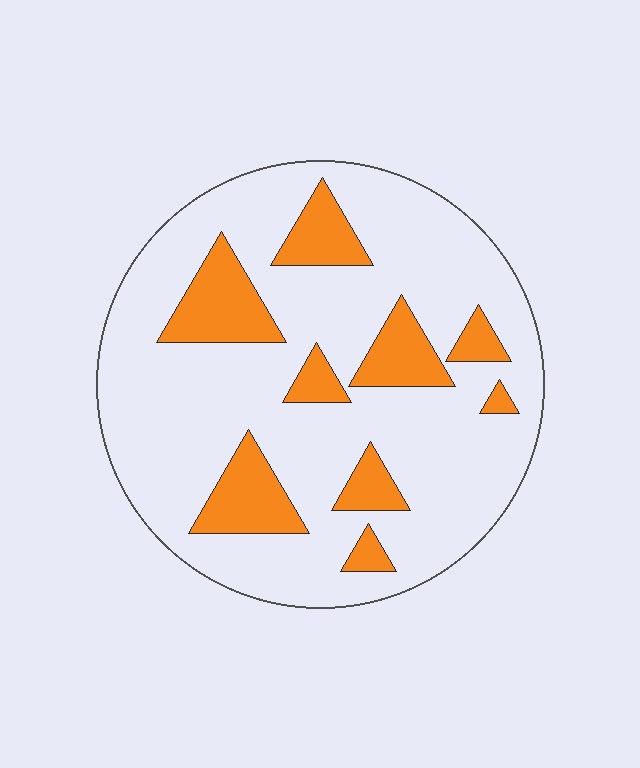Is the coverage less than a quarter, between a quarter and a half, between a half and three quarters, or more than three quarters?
Less than a quarter.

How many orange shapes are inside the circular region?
9.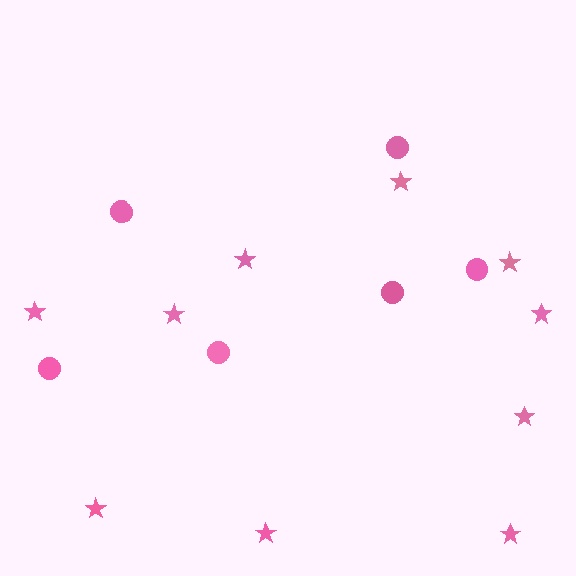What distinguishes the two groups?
There are 2 groups: one group of stars (10) and one group of circles (6).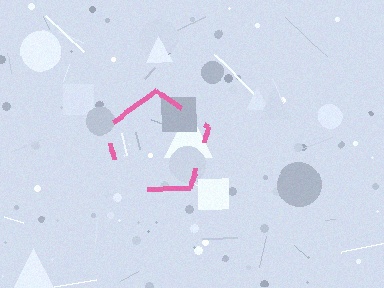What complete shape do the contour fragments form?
The contour fragments form a pentagon.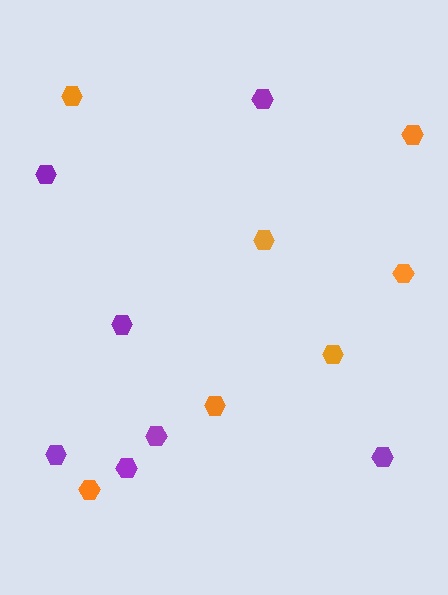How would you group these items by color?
There are 2 groups: one group of orange hexagons (7) and one group of purple hexagons (7).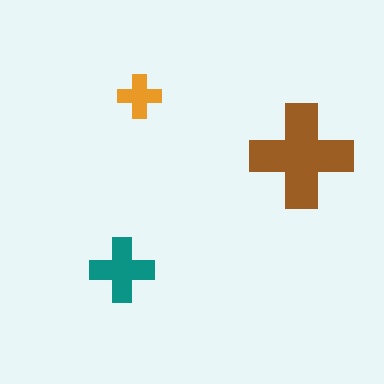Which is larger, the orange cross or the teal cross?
The teal one.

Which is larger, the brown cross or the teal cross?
The brown one.